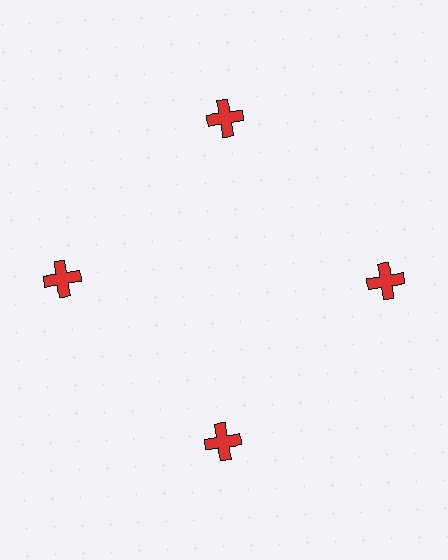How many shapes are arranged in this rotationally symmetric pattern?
There are 4 shapes, arranged in 4 groups of 1.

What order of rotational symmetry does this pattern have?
This pattern has 4-fold rotational symmetry.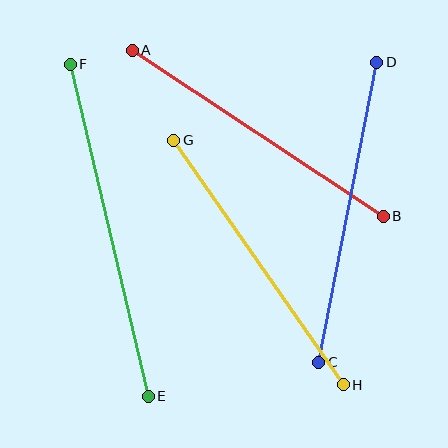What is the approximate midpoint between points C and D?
The midpoint is at approximately (348, 212) pixels.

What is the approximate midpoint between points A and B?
The midpoint is at approximately (258, 133) pixels.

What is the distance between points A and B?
The distance is approximately 301 pixels.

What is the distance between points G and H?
The distance is approximately 297 pixels.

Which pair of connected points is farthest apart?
Points E and F are farthest apart.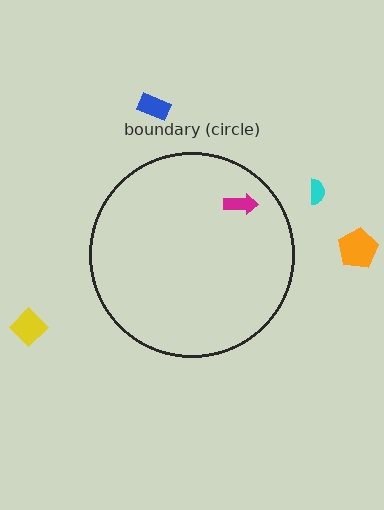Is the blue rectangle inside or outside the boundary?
Outside.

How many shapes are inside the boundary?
1 inside, 4 outside.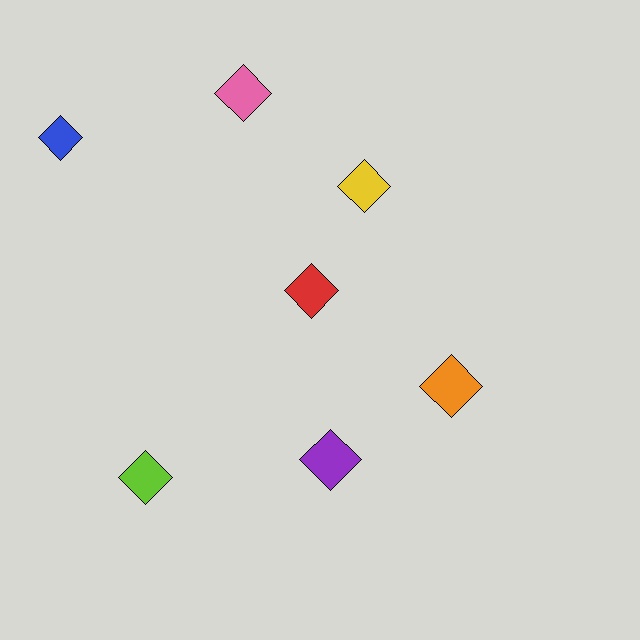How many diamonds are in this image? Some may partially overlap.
There are 7 diamonds.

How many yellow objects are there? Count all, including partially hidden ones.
There is 1 yellow object.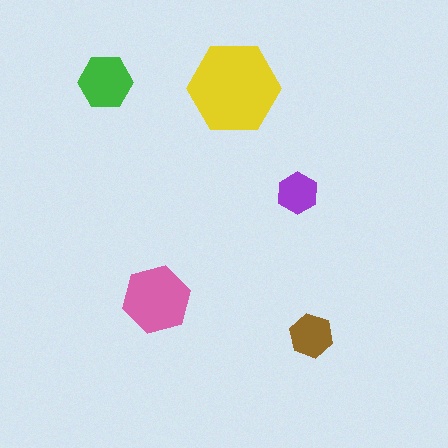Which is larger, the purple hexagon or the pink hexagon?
The pink one.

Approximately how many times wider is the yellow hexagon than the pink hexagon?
About 1.5 times wider.